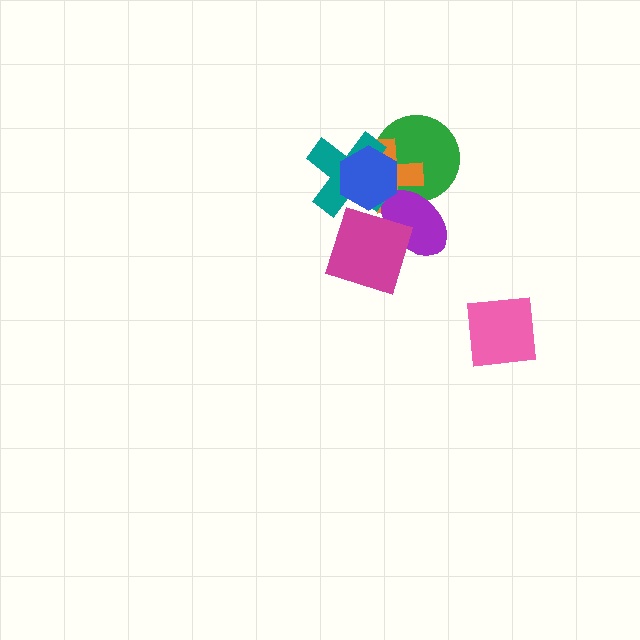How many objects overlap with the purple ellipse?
3 objects overlap with the purple ellipse.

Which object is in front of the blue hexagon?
The magenta diamond is in front of the blue hexagon.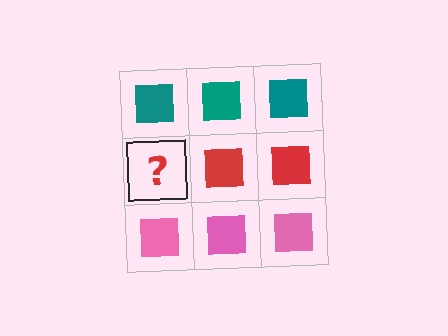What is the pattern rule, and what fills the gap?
The rule is that each row has a consistent color. The gap should be filled with a red square.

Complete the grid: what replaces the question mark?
The question mark should be replaced with a red square.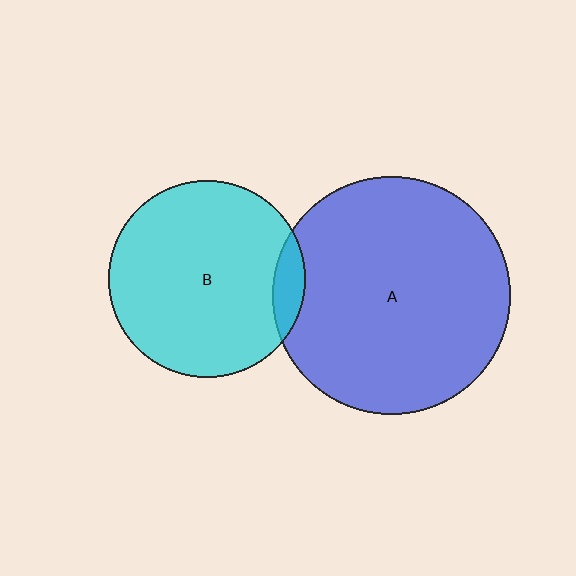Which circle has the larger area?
Circle A (blue).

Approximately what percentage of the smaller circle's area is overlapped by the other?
Approximately 10%.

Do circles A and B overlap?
Yes.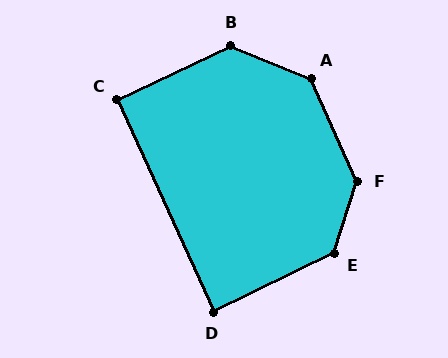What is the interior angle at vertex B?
Approximately 133 degrees (obtuse).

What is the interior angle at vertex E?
Approximately 133 degrees (obtuse).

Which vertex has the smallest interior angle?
D, at approximately 89 degrees.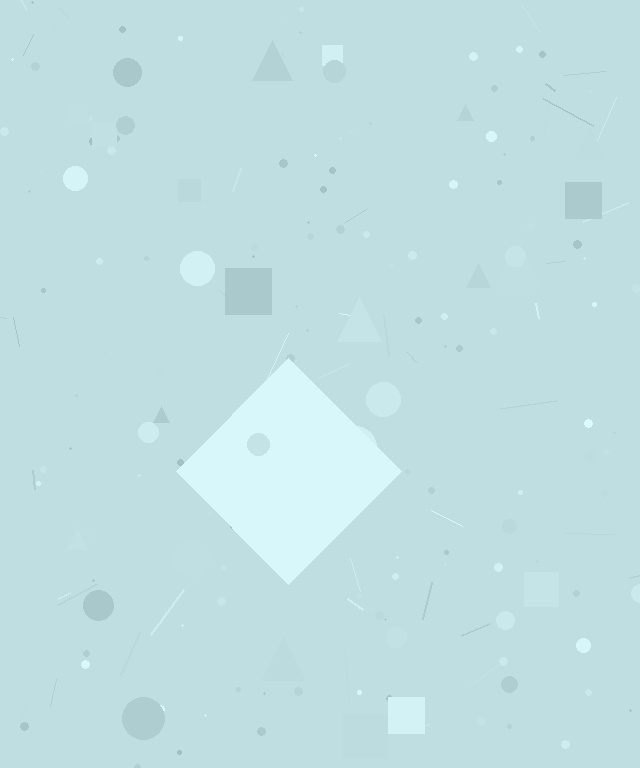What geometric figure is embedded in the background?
A diamond is embedded in the background.